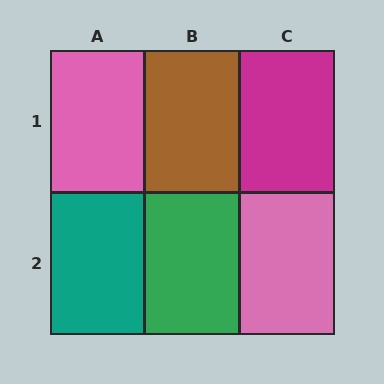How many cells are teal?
1 cell is teal.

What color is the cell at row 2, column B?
Green.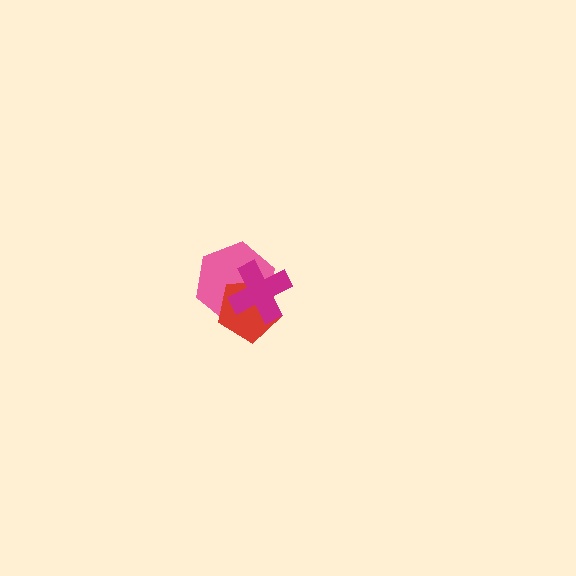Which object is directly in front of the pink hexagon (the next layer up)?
The red pentagon is directly in front of the pink hexagon.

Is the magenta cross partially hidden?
No, no other shape covers it.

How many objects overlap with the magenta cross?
2 objects overlap with the magenta cross.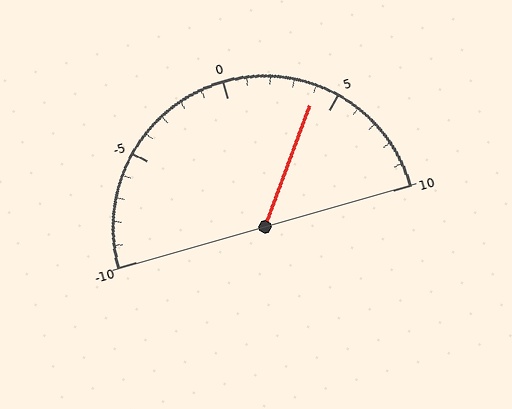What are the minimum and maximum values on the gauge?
The gauge ranges from -10 to 10.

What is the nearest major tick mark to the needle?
The nearest major tick mark is 5.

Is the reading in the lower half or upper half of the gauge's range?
The reading is in the upper half of the range (-10 to 10).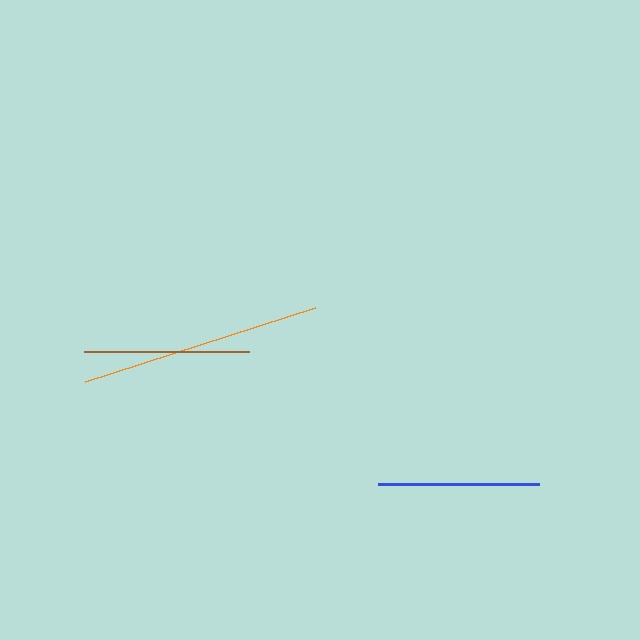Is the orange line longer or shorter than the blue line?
The orange line is longer than the blue line.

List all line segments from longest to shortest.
From longest to shortest: orange, brown, blue.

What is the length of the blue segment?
The blue segment is approximately 162 pixels long.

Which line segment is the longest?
The orange line is the longest at approximately 242 pixels.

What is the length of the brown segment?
The brown segment is approximately 165 pixels long.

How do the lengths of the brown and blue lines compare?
The brown and blue lines are approximately the same length.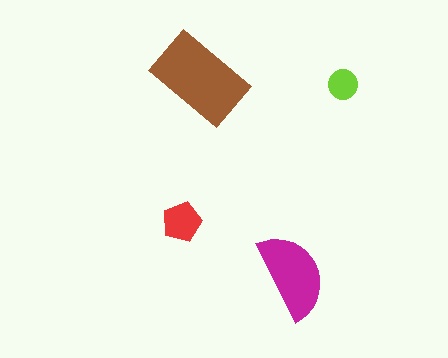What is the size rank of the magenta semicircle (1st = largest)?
2nd.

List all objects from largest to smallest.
The brown rectangle, the magenta semicircle, the red pentagon, the lime circle.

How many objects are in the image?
There are 4 objects in the image.